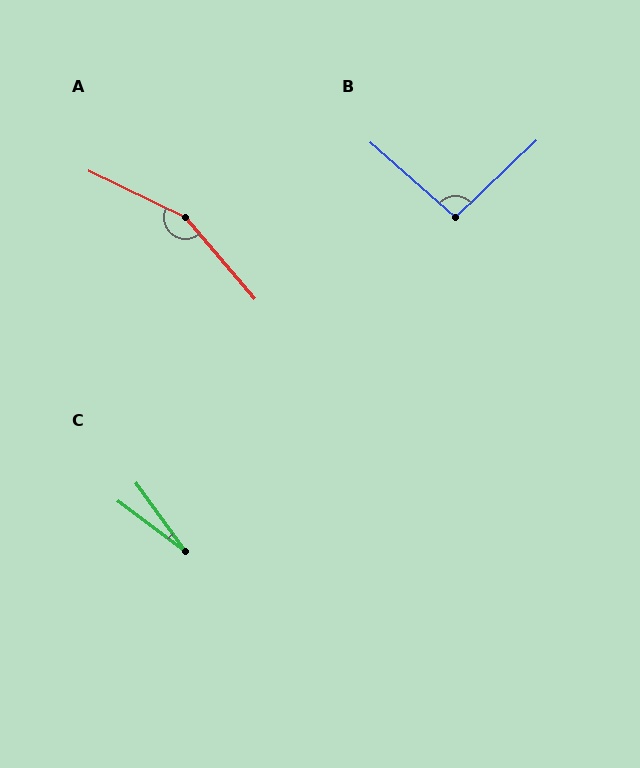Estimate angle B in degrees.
Approximately 95 degrees.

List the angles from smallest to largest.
C (17°), B (95°), A (156°).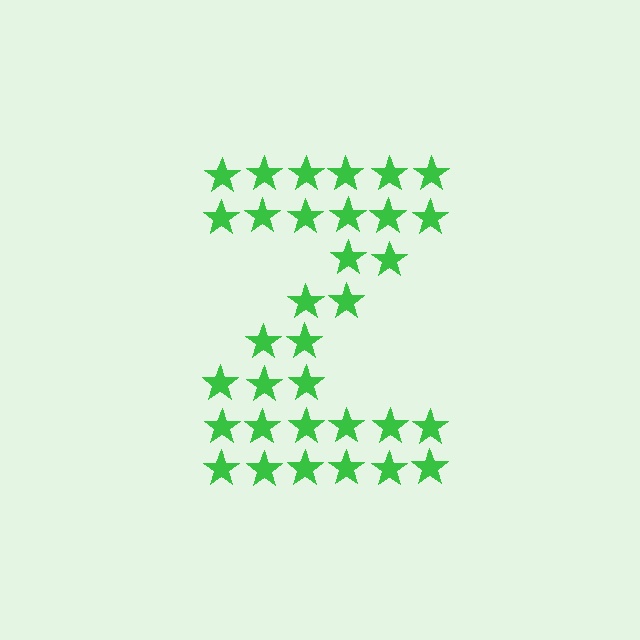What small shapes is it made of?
It is made of small stars.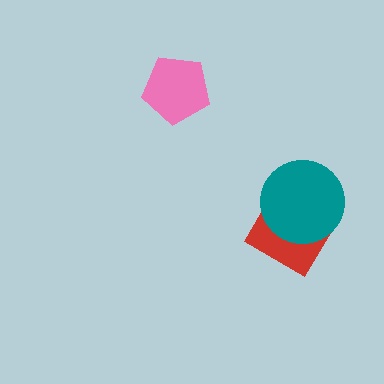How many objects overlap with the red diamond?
1 object overlaps with the red diamond.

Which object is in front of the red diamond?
The teal circle is in front of the red diamond.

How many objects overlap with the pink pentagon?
0 objects overlap with the pink pentagon.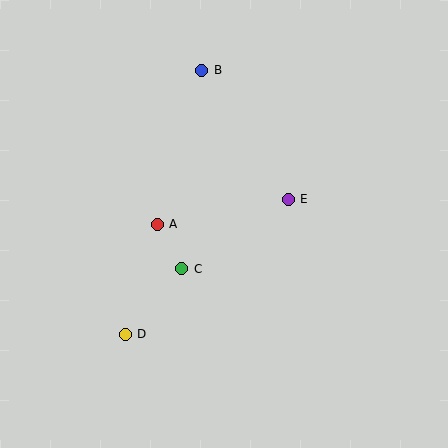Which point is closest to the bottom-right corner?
Point E is closest to the bottom-right corner.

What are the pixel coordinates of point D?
Point D is at (125, 334).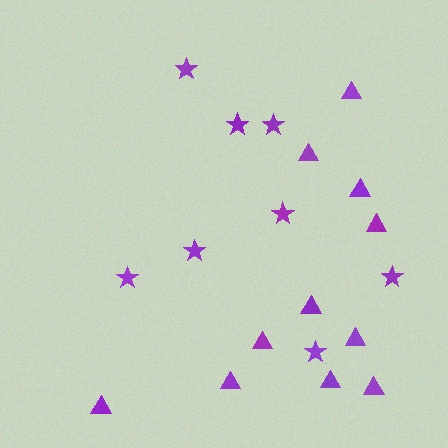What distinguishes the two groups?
There are 2 groups: one group of stars (8) and one group of triangles (11).